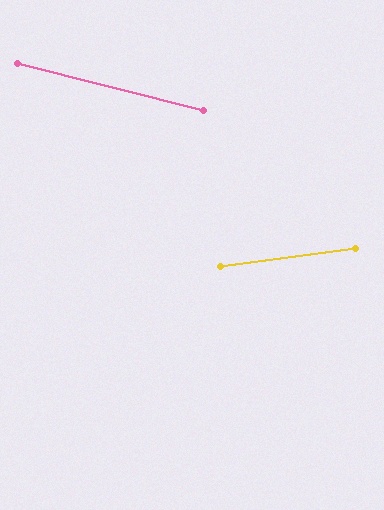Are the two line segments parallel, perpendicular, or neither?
Neither parallel nor perpendicular — they differ by about 22°.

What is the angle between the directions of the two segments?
Approximately 22 degrees.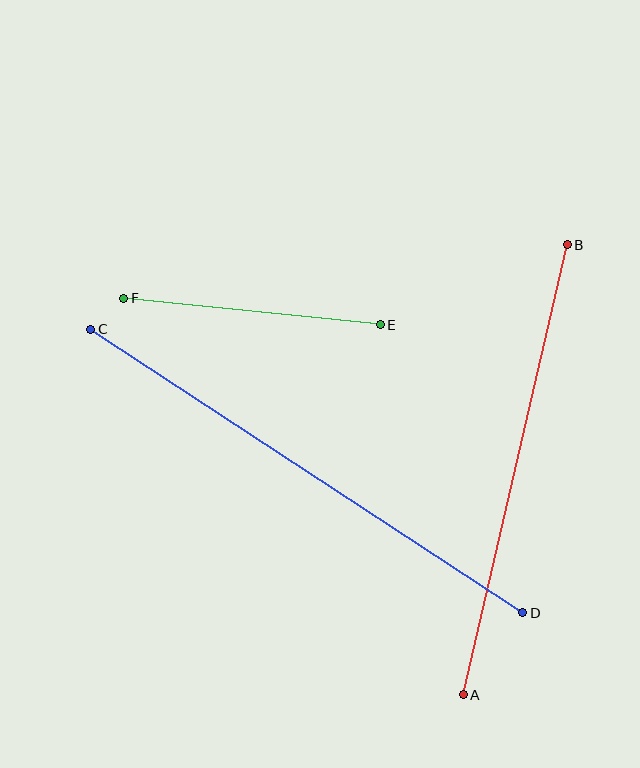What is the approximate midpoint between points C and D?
The midpoint is at approximately (307, 471) pixels.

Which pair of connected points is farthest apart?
Points C and D are farthest apart.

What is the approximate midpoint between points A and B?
The midpoint is at approximately (515, 470) pixels.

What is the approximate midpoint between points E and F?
The midpoint is at approximately (252, 312) pixels.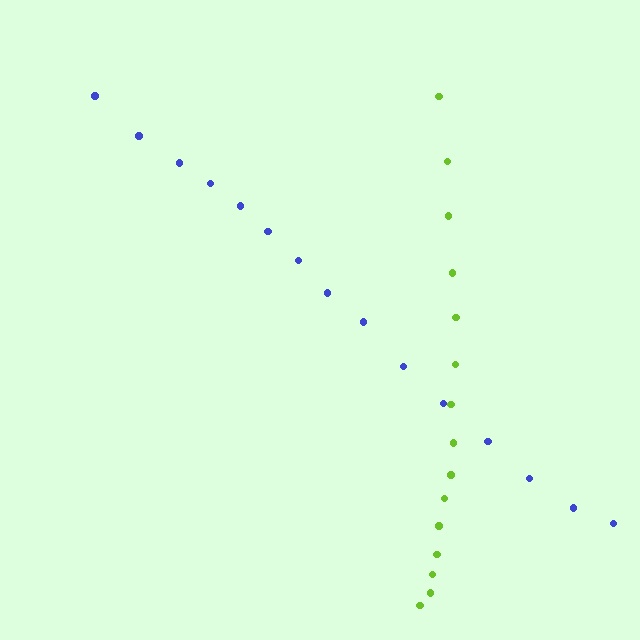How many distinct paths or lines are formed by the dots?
There are 2 distinct paths.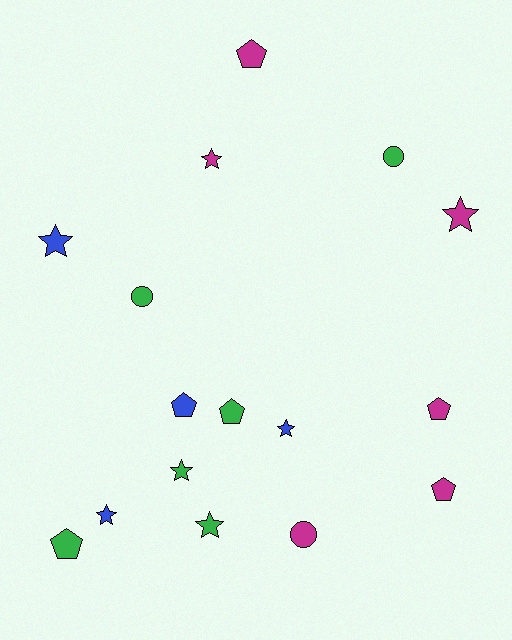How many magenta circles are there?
There is 1 magenta circle.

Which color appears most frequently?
Magenta, with 6 objects.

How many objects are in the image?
There are 16 objects.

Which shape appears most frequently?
Star, with 7 objects.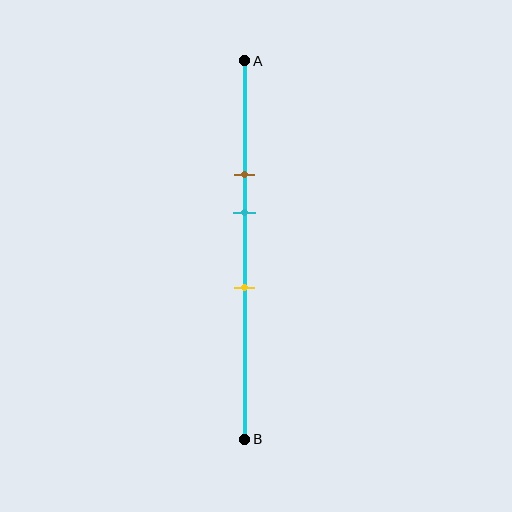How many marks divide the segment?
There are 3 marks dividing the segment.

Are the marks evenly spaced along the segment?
Yes, the marks are approximately evenly spaced.